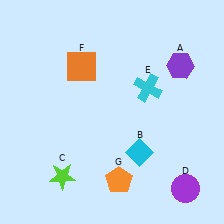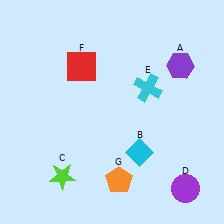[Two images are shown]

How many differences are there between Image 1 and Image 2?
There is 1 difference between the two images.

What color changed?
The square (F) changed from orange in Image 1 to red in Image 2.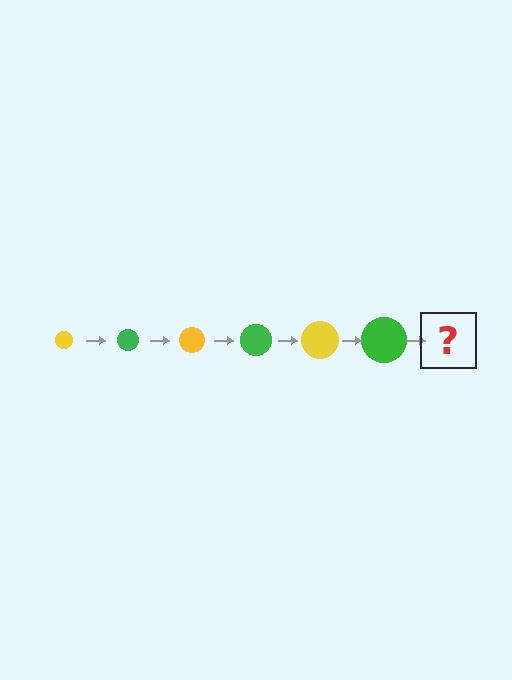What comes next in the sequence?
The next element should be a yellow circle, larger than the previous one.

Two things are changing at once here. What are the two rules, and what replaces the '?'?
The two rules are that the circle grows larger each step and the color cycles through yellow and green. The '?' should be a yellow circle, larger than the previous one.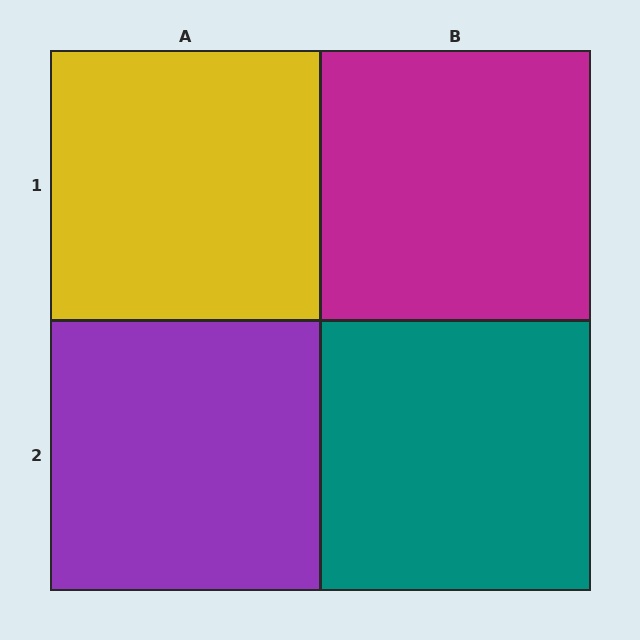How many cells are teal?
1 cell is teal.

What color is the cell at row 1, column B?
Magenta.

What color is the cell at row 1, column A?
Yellow.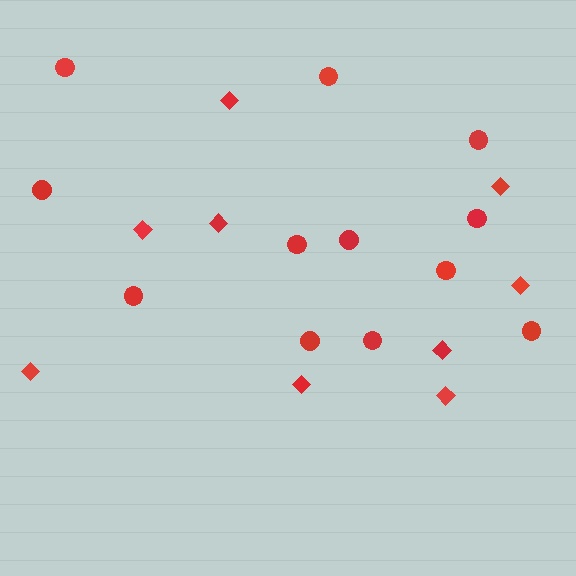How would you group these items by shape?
There are 2 groups: one group of circles (12) and one group of diamonds (9).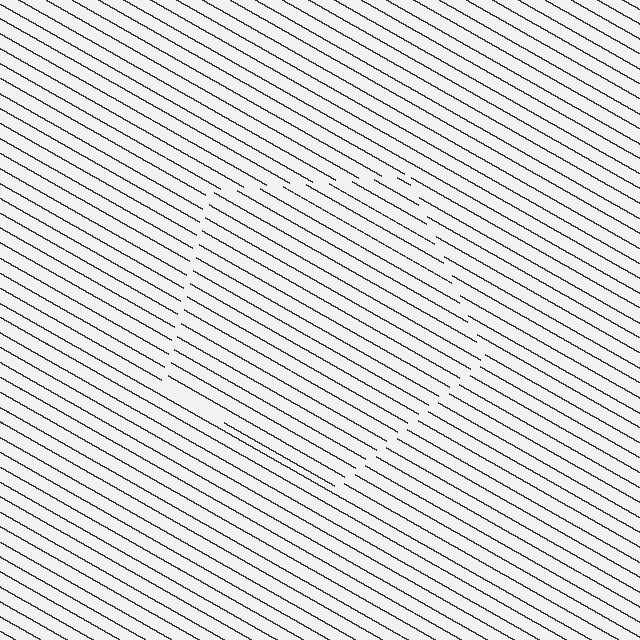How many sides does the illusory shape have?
5 sides — the line-ends trace a pentagon.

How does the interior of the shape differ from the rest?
The interior of the shape contains the same grating, shifted by half a period — the contour is defined by the phase discontinuity where line-ends from the inner and outer gratings abut.